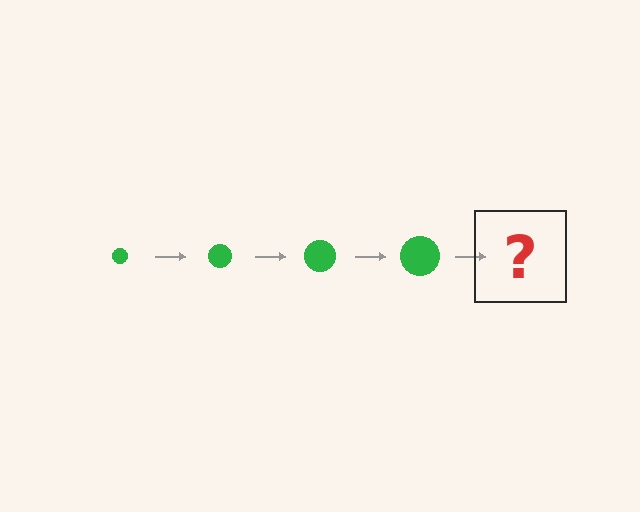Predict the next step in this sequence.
The next step is a green circle, larger than the previous one.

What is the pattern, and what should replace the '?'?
The pattern is that the circle gets progressively larger each step. The '?' should be a green circle, larger than the previous one.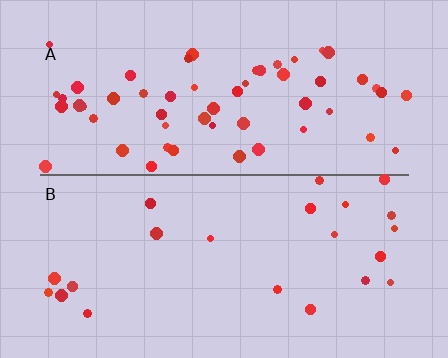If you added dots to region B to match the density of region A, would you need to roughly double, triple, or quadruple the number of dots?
Approximately triple.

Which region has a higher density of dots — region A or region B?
A (the top).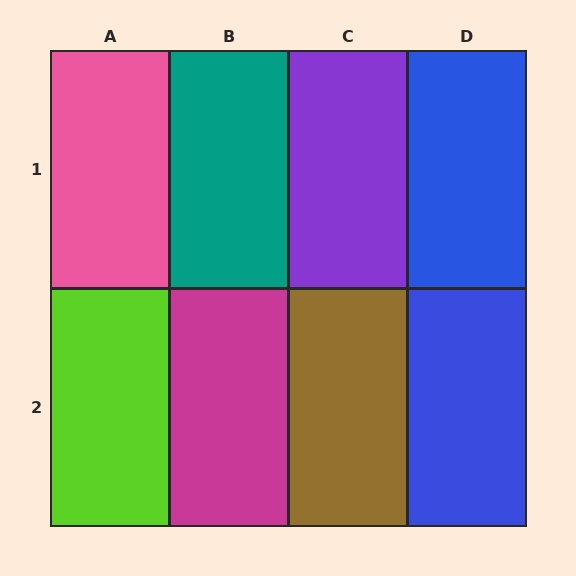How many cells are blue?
2 cells are blue.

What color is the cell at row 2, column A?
Lime.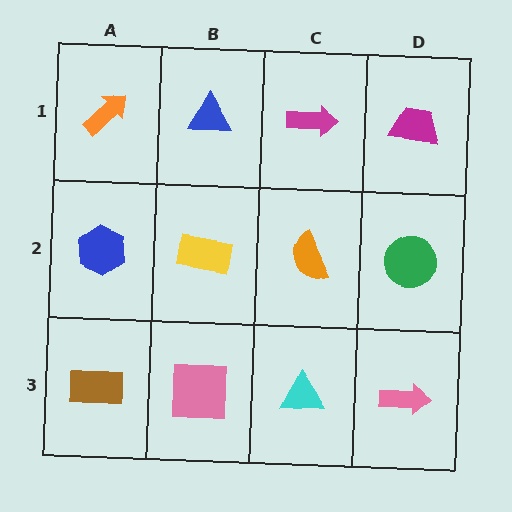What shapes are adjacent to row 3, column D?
A green circle (row 2, column D), a cyan triangle (row 3, column C).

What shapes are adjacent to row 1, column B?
A yellow rectangle (row 2, column B), an orange arrow (row 1, column A), a magenta arrow (row 1, column C).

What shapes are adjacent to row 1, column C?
An orange semicircle (row 2, column C), a blue triangle (row 1, column B), a magenta trapezoid (row 1, column D).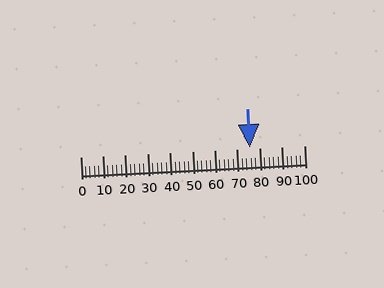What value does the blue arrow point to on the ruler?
The blue arrow points to approximately 76.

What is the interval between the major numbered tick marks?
The major tick marks are spaced 10 units apart.